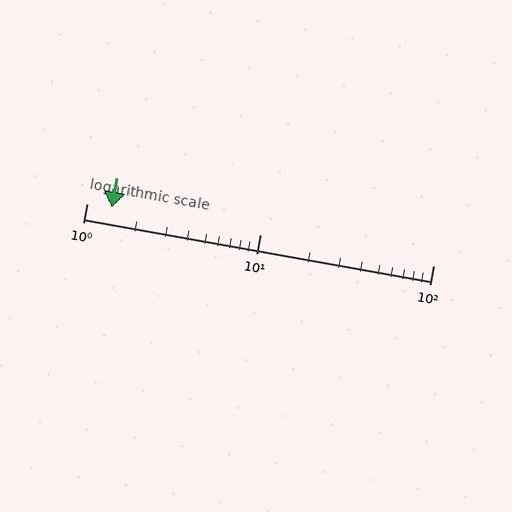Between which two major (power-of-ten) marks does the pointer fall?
The pointer is between 1 and 10.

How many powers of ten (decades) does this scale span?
The scale spans 2 decades, from 1 to 100.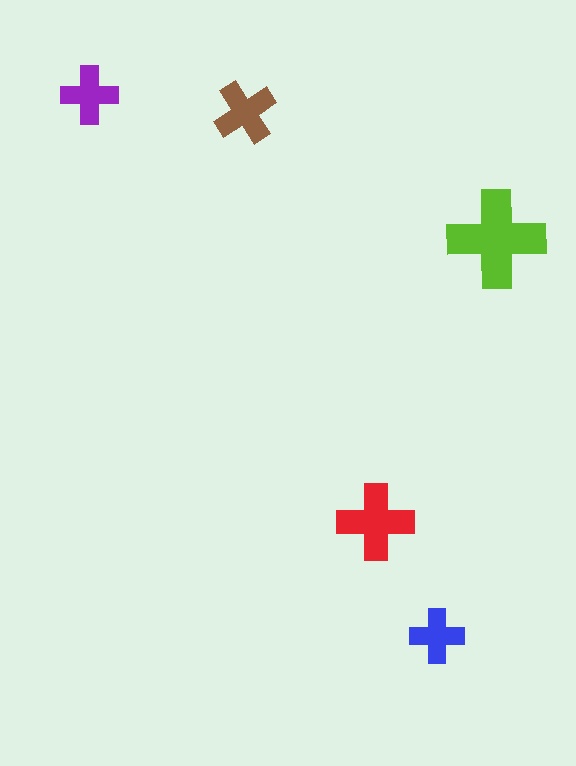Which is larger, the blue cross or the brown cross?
The brown one.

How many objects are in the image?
There are 5 objects in the image.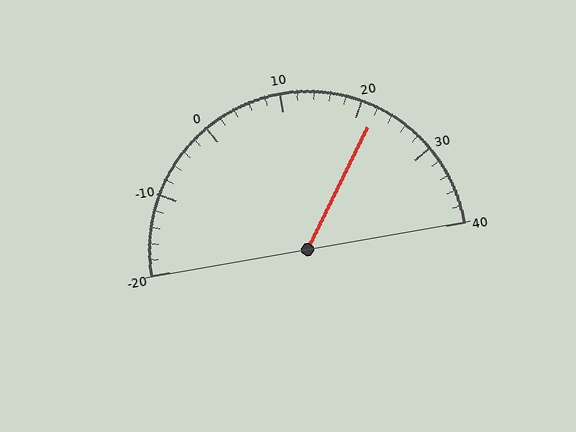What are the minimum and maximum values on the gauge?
The gauge ranges from -20 to 40.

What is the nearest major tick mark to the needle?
The nearest major tick mark is 20.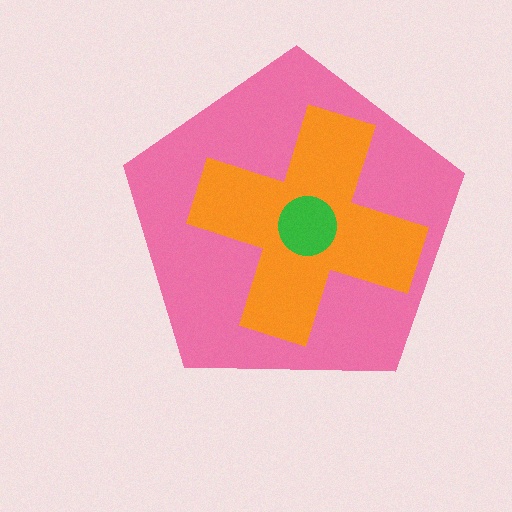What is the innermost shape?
The green circle.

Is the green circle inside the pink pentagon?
Yes.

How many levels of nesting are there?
3.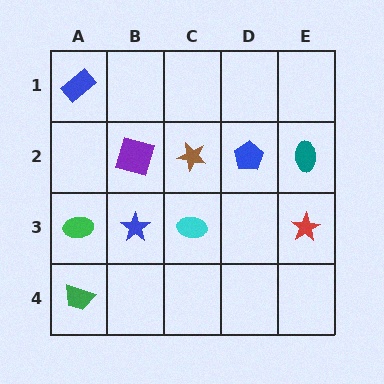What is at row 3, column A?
A green ellipse.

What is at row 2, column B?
A purple square.